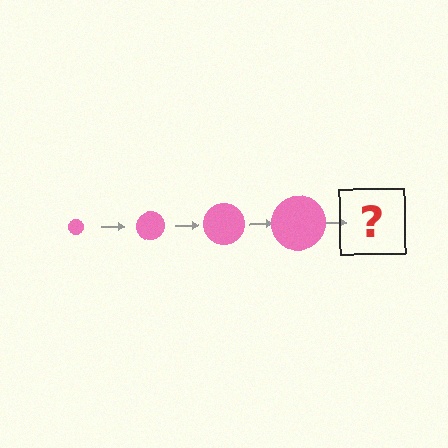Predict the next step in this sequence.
The next step is a pink circle, larger than the previous one.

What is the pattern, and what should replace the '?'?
The pattern is that the circle gets progressively larger each step. The '?' should be a pink circle, larger than the previous one.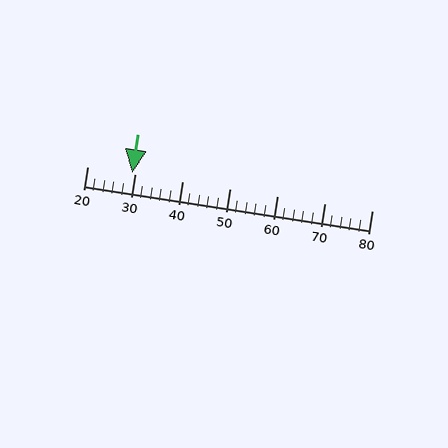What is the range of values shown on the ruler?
The ruler shows values from 20 to 80.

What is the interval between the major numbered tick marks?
The major tick marks are spaced 10 units apart.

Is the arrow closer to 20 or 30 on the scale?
The arrow is closer to 30.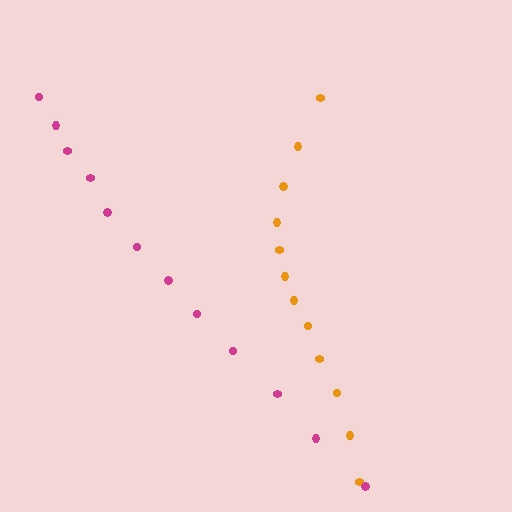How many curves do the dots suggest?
There are 2 distinct paths.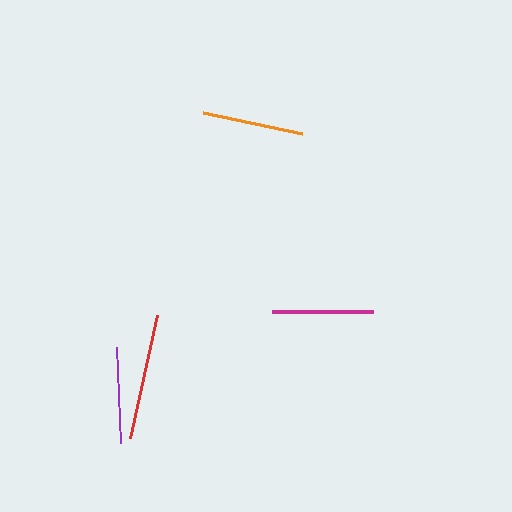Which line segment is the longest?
The red line is the longest at approximately 126 pixels.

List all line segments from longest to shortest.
From longest to shortest: red, orange, magenta, purple.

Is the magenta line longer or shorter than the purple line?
The magenta line is longer than the purple line.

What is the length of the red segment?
The red segment is approximately 126 pixels long.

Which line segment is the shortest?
The purple line is the shortest at approximately 96 pixels.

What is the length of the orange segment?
The orange segment is approximately 102 pixels long.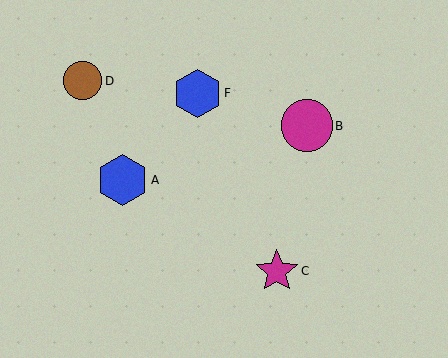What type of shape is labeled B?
Shape B is a magenta circle.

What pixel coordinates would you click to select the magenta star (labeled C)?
Click at (277, 271) to select the magenta star C.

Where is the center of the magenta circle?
The center of the magenta circle is at (307, 126).